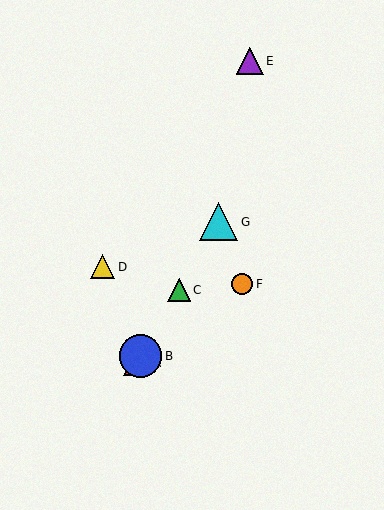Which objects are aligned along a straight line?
Objects A, B, C, G are aligned along a straight line.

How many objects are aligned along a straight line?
4 objects (A, B, C, G) are aligned along a straight line.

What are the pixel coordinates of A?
Object A is at (137, 363).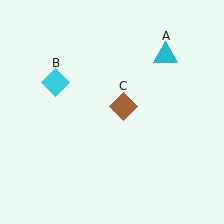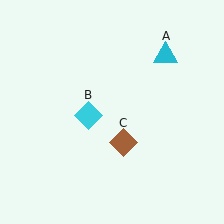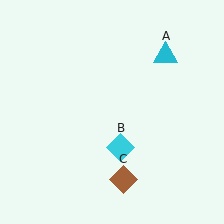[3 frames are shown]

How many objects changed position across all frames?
2 objects changed position: cyan diamond (object B), brown diamond (object C).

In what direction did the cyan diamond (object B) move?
The cyan diamond (object B) moved down and to the right.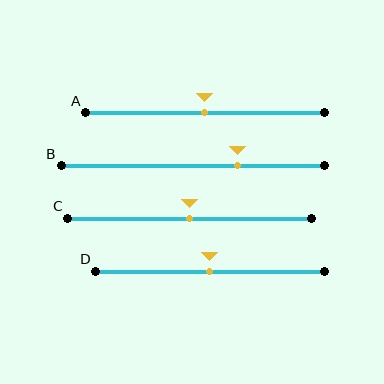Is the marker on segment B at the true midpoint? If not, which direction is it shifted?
No, the marker on segment B is shifted to the right by about 17% of the segment length.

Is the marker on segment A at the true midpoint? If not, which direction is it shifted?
Yes, the marker on segment A is at the true midpoint.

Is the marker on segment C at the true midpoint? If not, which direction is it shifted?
Yes, the marker on segment C is at the true midpoint.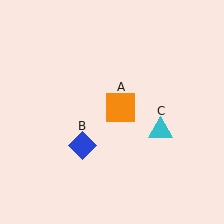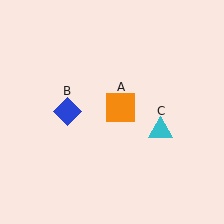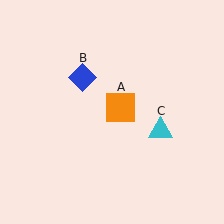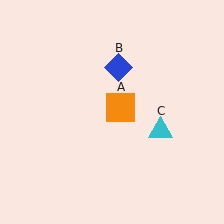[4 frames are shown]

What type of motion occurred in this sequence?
The blue diamond (object B) rotated clockwise around the center of the scene.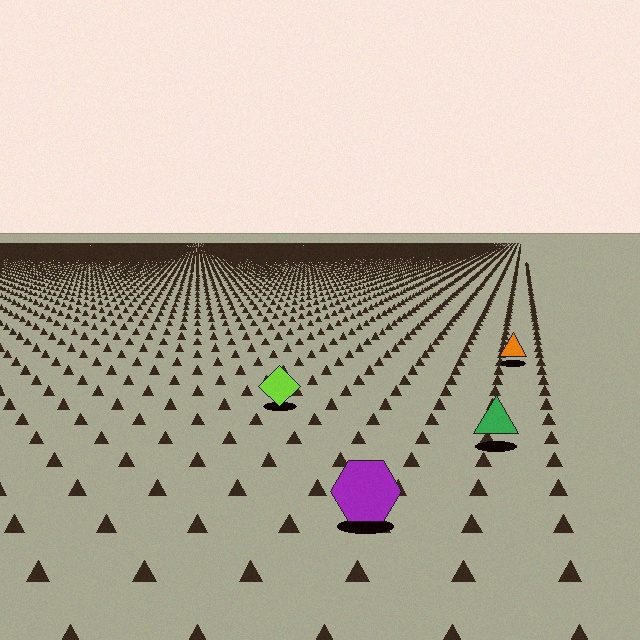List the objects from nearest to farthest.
From nearest to farthest: the purple hexagon, the green triangle, the lime diamond, the orange triangle.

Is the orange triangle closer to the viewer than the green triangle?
No. The green triangle is closer — you can tell from the texture gradient: the ground texture is coarser near it.